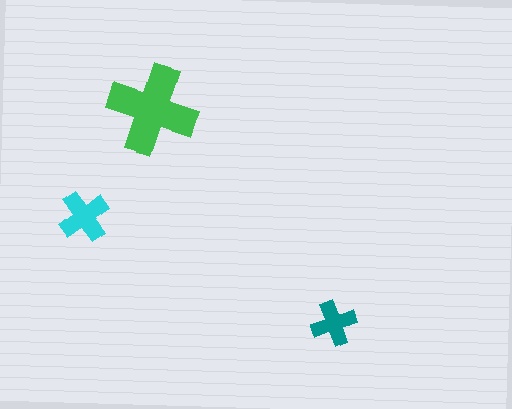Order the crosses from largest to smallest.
the green one, the cyan one, the teal one.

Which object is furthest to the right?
The teal cross is rightmost.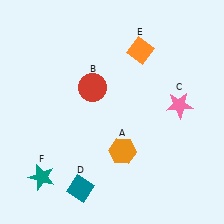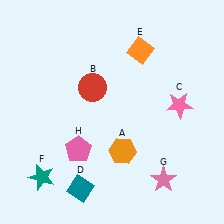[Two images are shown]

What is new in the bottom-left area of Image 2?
A pink pentagon (H) was added in the bottom-left area of Image 2.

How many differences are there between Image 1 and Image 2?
There are 2 differences between the two images.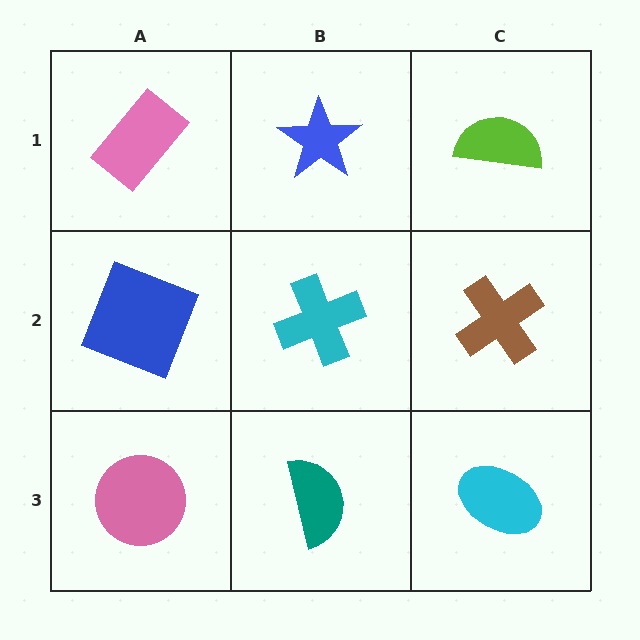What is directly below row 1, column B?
A cyan cross.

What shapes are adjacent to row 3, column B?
A cyan cross (row 2, column B), a pink circle (row 3, column A), a cyan ellipse (row 3, column C).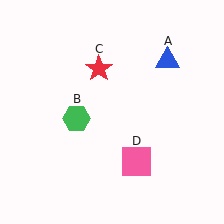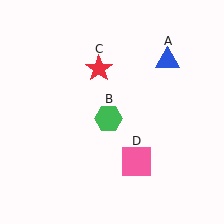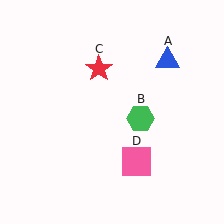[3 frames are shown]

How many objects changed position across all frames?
1 object changed position: green hexagon (object B).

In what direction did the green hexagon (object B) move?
The green hexagon (object B) moved right.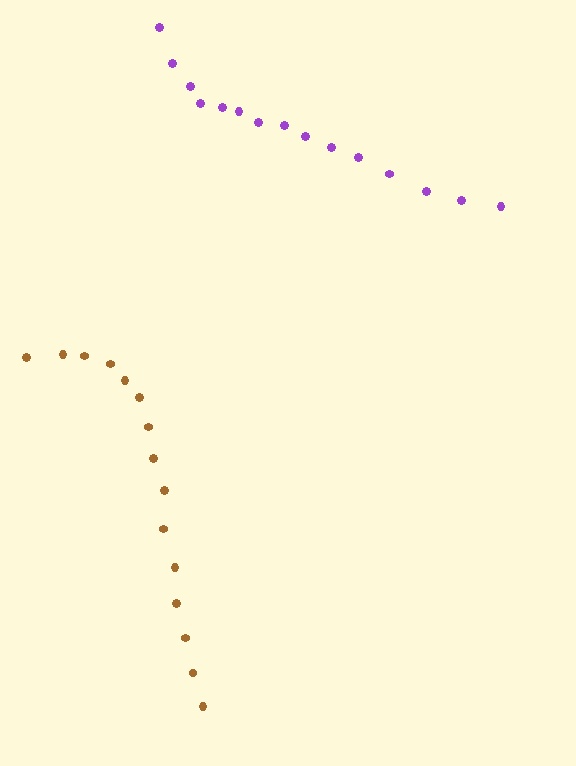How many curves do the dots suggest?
There are 2 distinct paths.